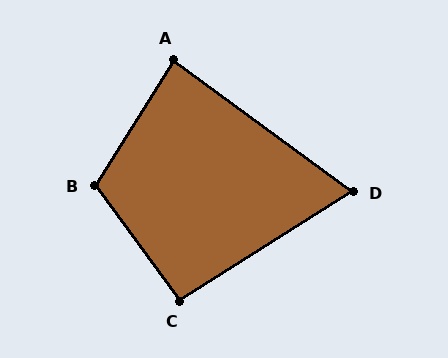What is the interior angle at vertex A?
Approximately 86 degrees (approximately right).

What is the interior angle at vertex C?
Approximately 94 degrees (approximately right).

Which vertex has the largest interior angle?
B, at approximately 112 degrees.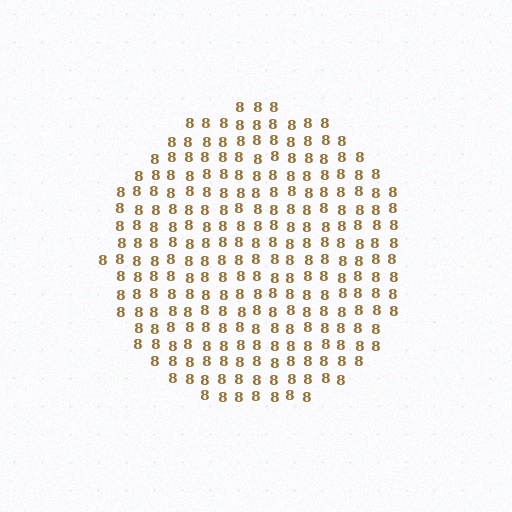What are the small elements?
The small elements are digit 8's.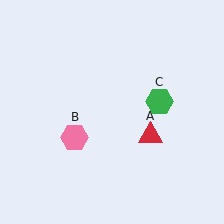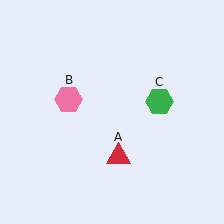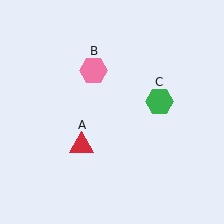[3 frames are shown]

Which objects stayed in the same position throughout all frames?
Green hexagon (object C) remained stationary.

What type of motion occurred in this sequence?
The red triangle (object A), pink hexagon (object B) rotated clockwise around the center of the scene.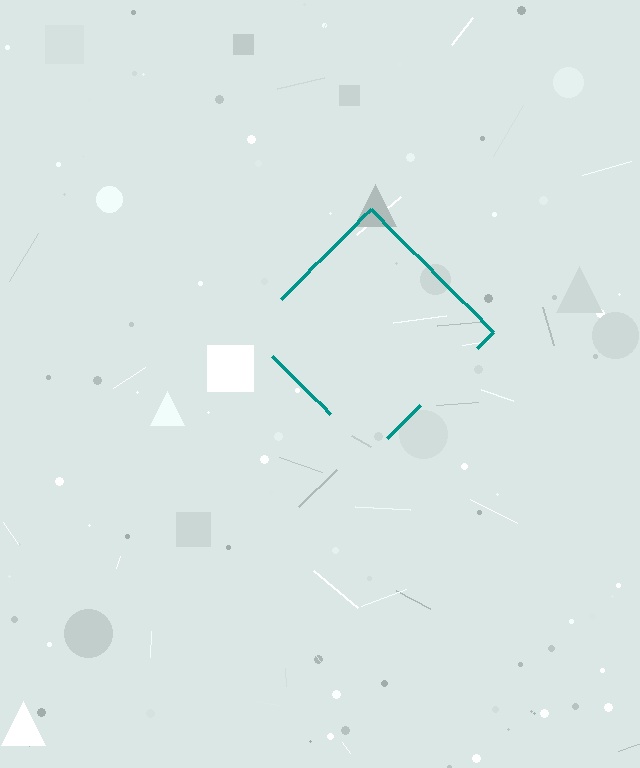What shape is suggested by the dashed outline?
The dashed outline suggests a diamond.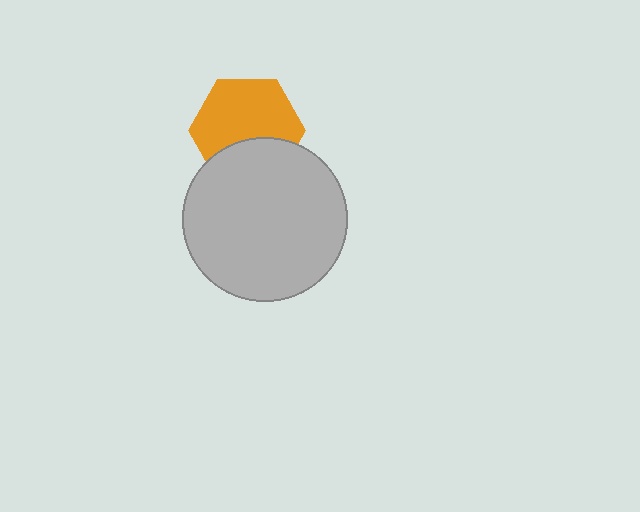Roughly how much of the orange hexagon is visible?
Most of it is visible (roughly 66%).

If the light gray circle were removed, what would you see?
You would see the complete orange hexagon.